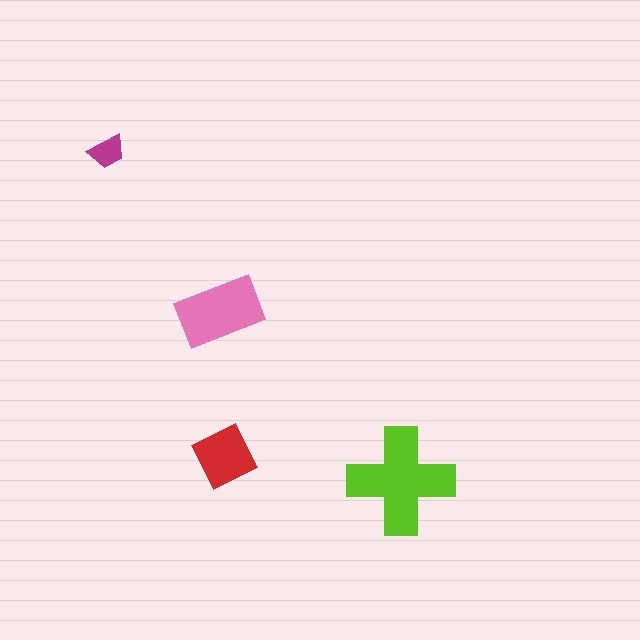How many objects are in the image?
There are 4 objects in the image.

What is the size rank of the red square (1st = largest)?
3rd.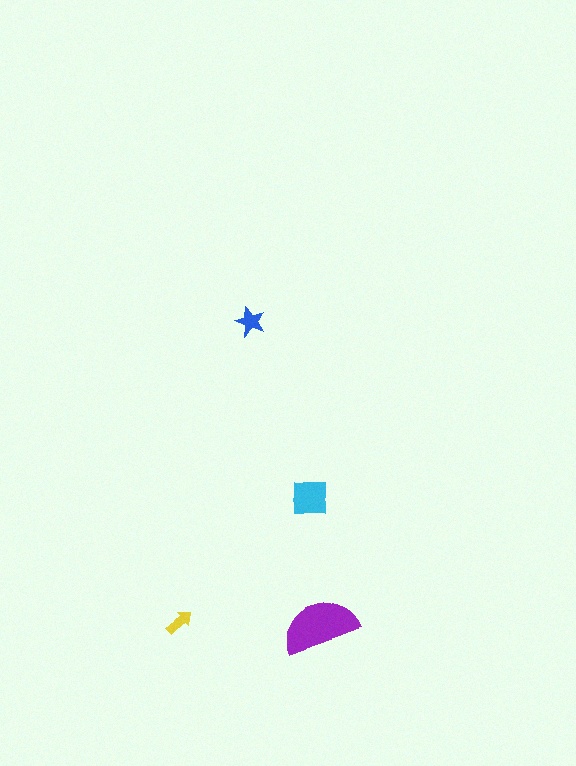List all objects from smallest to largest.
The yellow arrow, the blue star, the cyan square, the purple semicircle.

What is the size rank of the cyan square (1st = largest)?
2nd.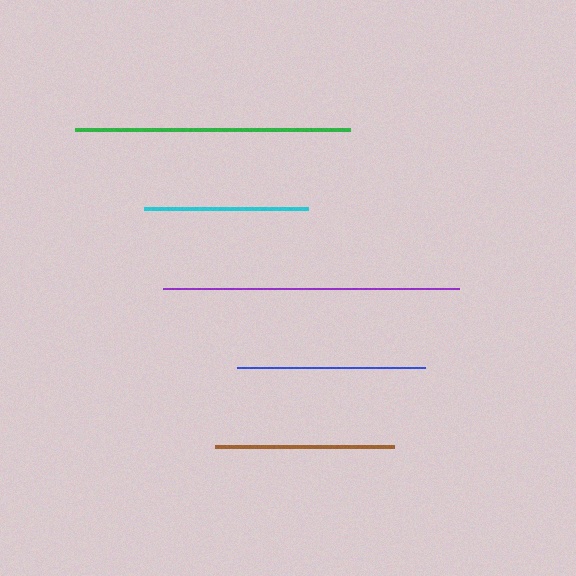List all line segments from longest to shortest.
From longest to shortest: purple, green, blue, brown, cyan.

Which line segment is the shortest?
The cyan line is the shortest at approximately 164 pixels.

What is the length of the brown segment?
The brown segment is approximately 178 pixels long.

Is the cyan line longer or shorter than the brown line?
The brown line is longer than the cyan line.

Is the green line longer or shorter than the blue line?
The green line is longer than the blue line.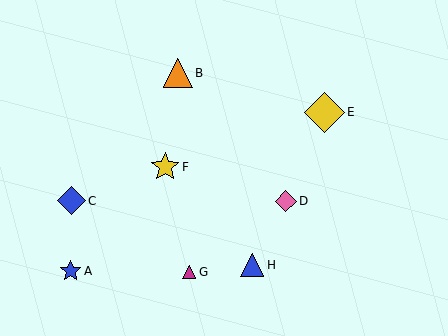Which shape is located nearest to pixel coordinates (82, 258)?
The blue star (labeled A) at (71, 271) is nearest to that location.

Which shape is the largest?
The yellow diamond (labeled E) is the largest.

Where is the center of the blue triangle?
The center of the blue triangle is at (252, 265).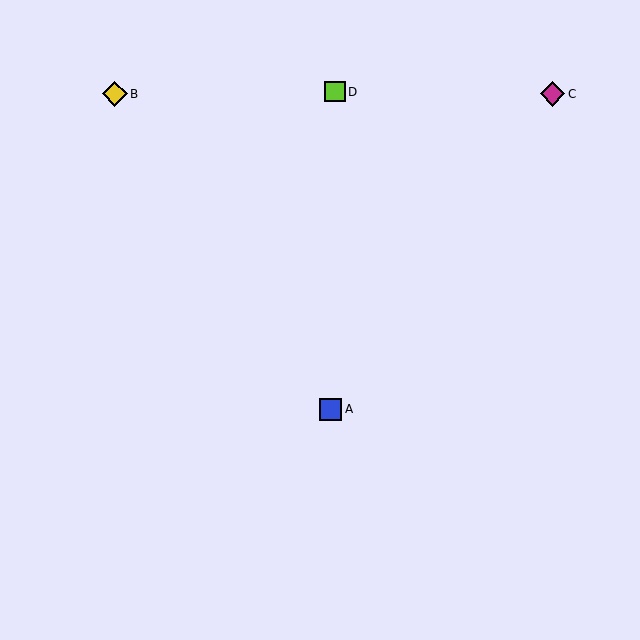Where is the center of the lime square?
The center of the lime square is at (335, 92).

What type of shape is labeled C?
Shape C is a magenta diamond.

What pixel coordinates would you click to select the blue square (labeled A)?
Click at (331, 409) to select the blue square A.